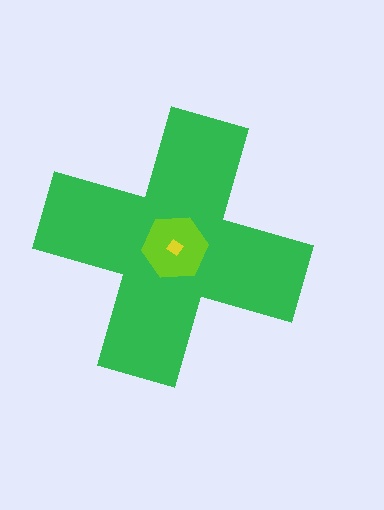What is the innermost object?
The yellow diamond.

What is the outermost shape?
The green cross.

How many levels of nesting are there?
3.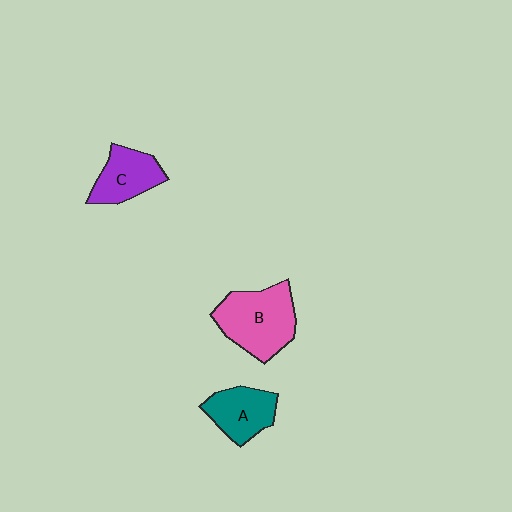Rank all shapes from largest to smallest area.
From largest to smallest: B (pink), A (teal), C (purple).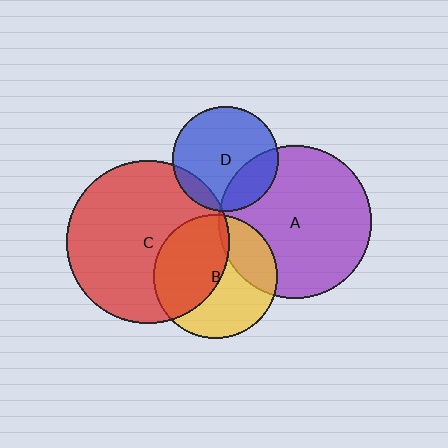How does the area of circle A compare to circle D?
Approximately 2.1 times.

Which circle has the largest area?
Circle C (red).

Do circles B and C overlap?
Yes.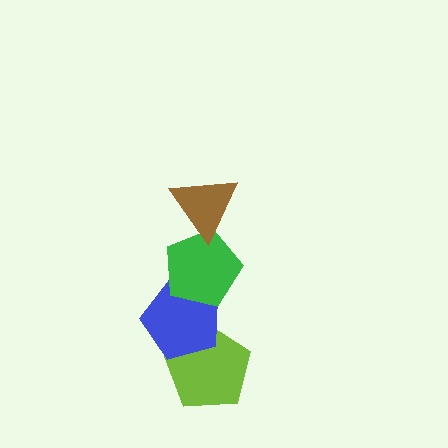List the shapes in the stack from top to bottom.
From top to bottom: the brown triangle, the green pentagon, the blue pentagon, the lime pentagon.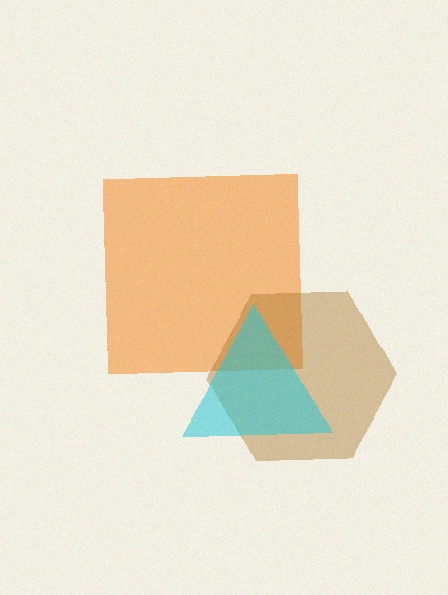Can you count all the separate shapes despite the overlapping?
Yes, there are 3 separate shapes.